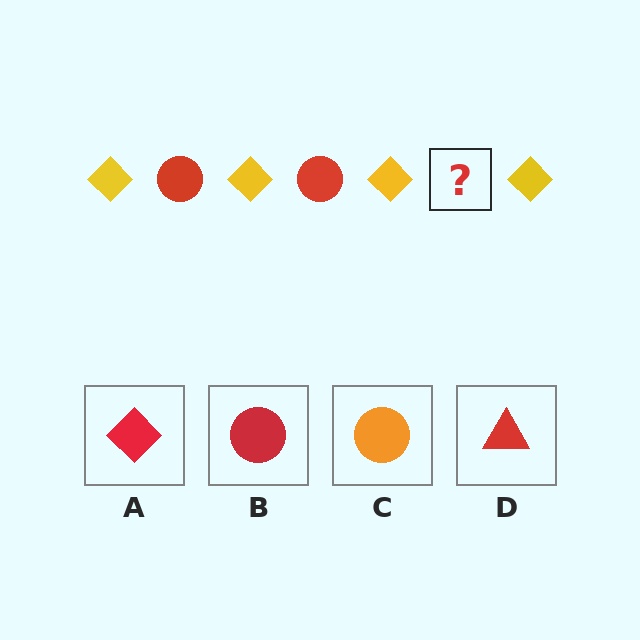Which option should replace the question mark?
Option B.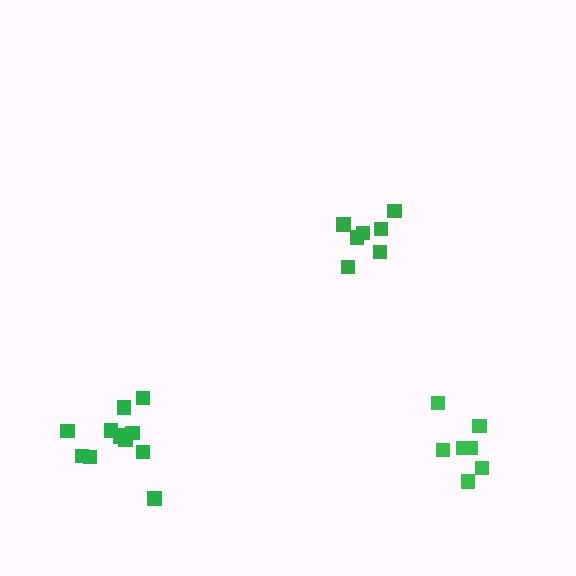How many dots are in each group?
Group 1: 7 dots, Group 2: 7 dots, Group 3: 12 dots (26 total).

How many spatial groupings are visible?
There are 3 spatial groupings.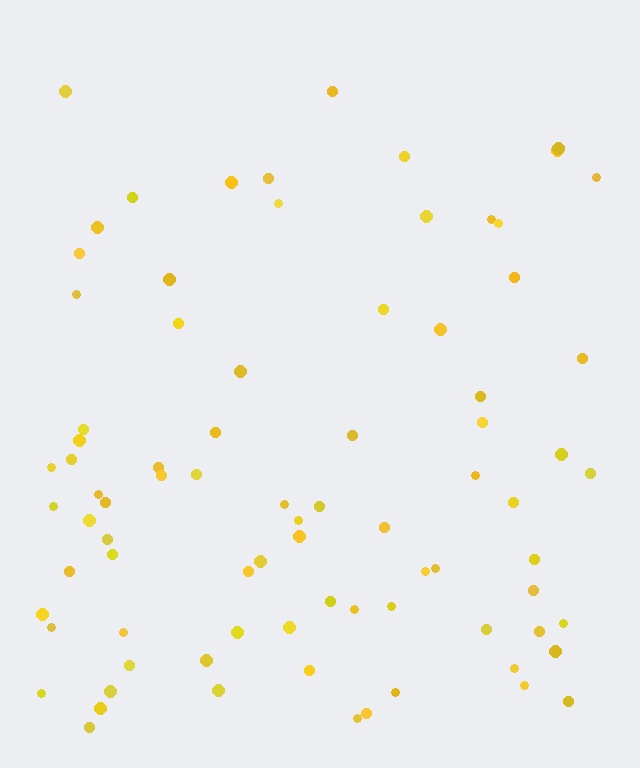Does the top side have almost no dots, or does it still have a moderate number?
Still a moderate number, just noticeably fewer than the bottom.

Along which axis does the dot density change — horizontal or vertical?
Vertical.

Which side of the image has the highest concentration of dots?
The bottom.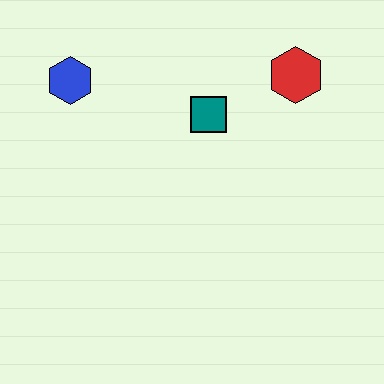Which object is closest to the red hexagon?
The teal square is closest to the red hexagon.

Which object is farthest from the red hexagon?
The blue hexagon is farthest from the red hexagon.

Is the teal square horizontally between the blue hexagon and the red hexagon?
Yes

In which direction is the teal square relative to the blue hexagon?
The teal square is to the right of the blue hexagon.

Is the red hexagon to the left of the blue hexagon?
No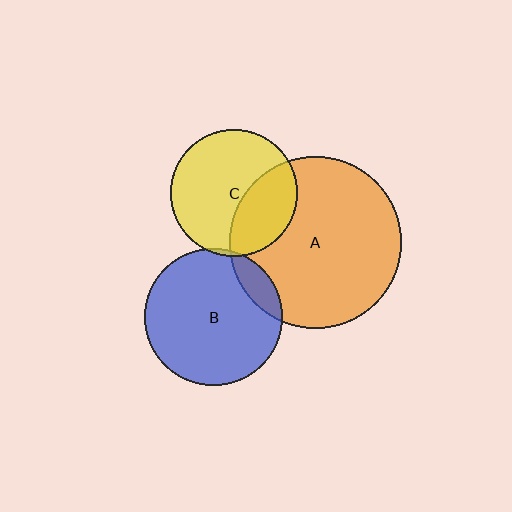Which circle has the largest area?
Circle A (orange).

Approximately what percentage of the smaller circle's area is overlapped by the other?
Approximately 35%.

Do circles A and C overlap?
Yes.